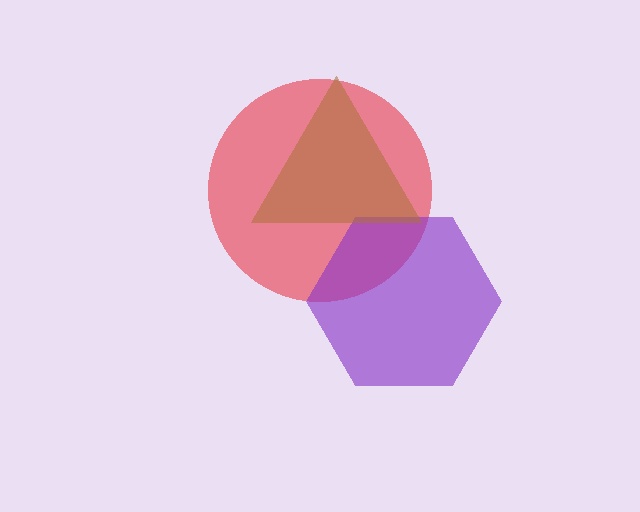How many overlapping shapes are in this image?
There are 3 overlapping shapes in the image.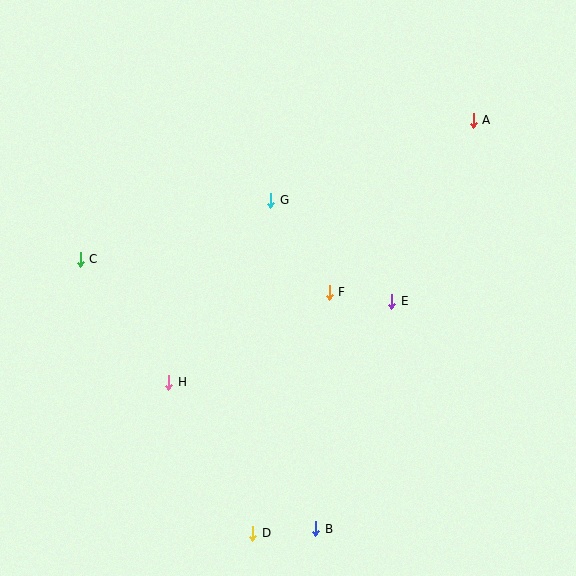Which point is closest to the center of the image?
Point F at (329, 292) is closest to the center.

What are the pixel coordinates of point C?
Point C is at (80, 259).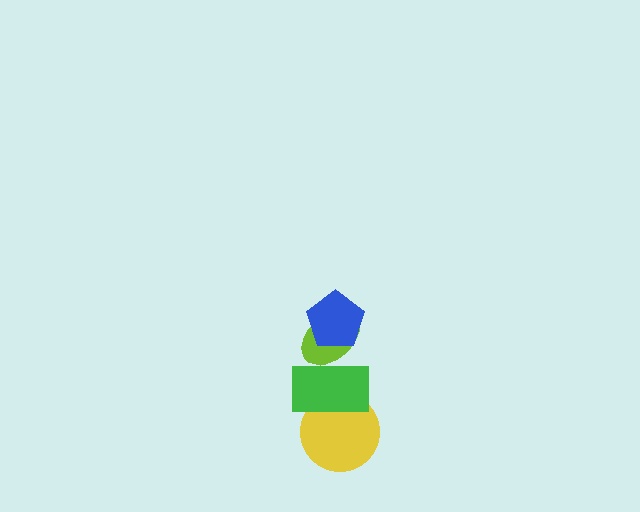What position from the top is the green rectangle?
The green rectangle is 3rd from the top.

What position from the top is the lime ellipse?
The lime ellipse is 2nd from the top.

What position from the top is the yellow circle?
The yellow circle is 4th from the top.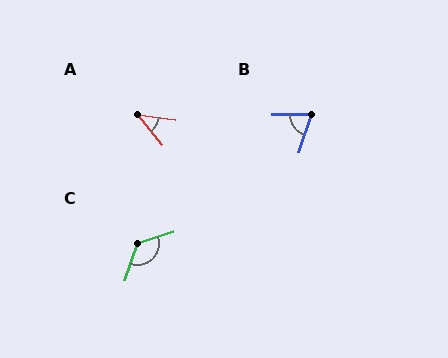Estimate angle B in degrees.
Approximately 72 degrees.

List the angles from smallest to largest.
A (44°), B (72°), C (127°).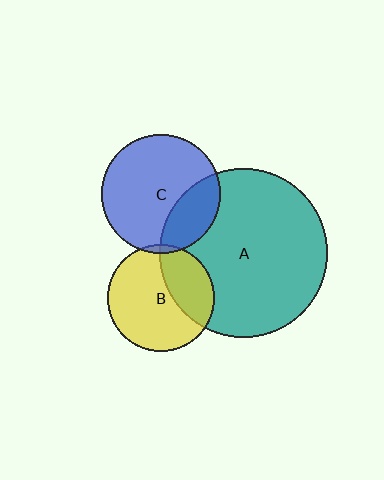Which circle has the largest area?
Circle A (teal).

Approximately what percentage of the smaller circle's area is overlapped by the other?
Approximately 25%.